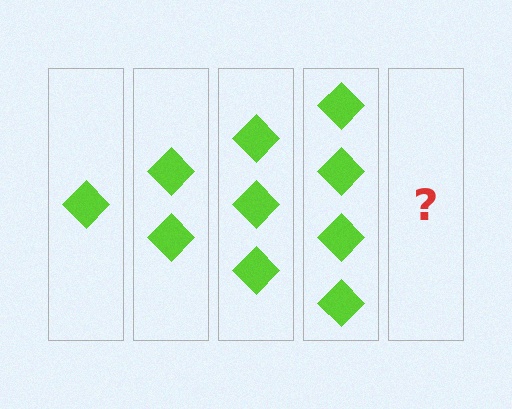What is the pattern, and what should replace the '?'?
The pattern is that each step adds one more diamond. The '?' should be 5 diamonds.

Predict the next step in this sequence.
The next step is 5 diamonds.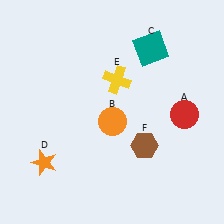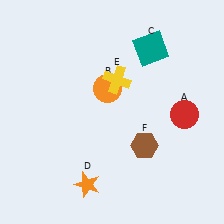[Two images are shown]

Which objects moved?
The objects that moved are: the orange circle (B), the orange star (D).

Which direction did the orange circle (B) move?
The orange circle (B) moved up.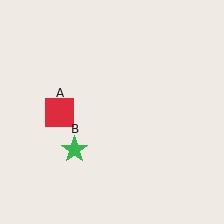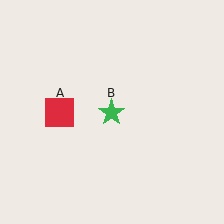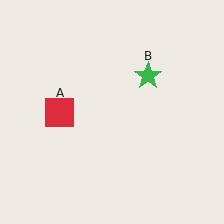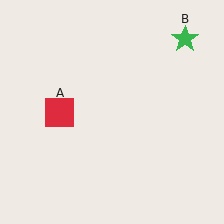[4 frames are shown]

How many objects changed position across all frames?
1 object changed position: green star (object B).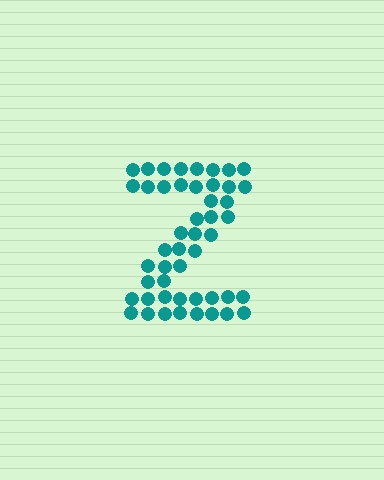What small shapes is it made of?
It is made of small circles.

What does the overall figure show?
The overall figure shows the letter Z.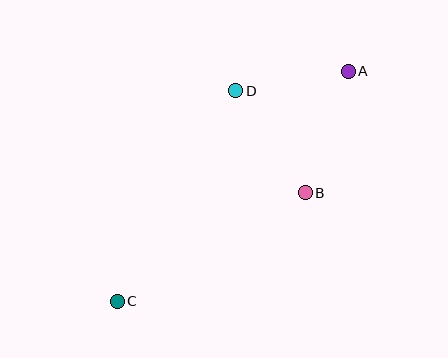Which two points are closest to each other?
Points A and D are closest to each other.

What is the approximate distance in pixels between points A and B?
The distance between A and B is approximately 129 pixels.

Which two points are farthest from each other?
Points A and C are farthest from each other.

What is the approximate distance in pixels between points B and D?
The distance between B and D is approximately 123 pixels.